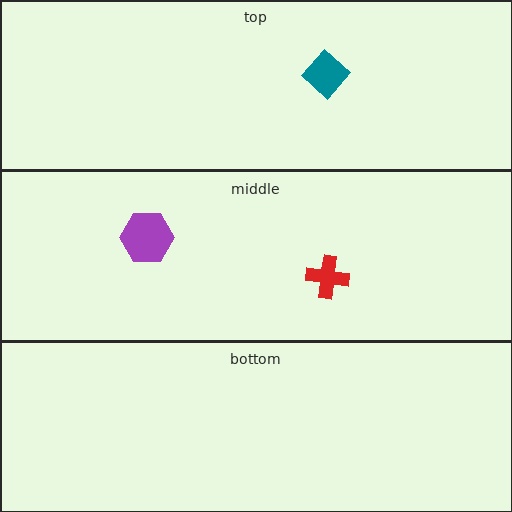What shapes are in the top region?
The teal diamond.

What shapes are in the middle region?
The red cross, the purple hexagon.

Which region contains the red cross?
The middle region.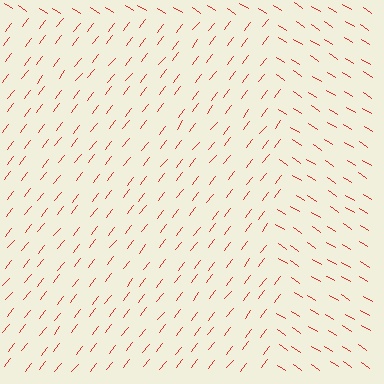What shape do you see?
I see a rectangle.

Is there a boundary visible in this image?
Yes, there is a texture boundary formed by a change in line orientation.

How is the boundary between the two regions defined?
The boundary is defined purely by a change in line orientation (approximately 85 degrees difference). All lines are the same color and thickness.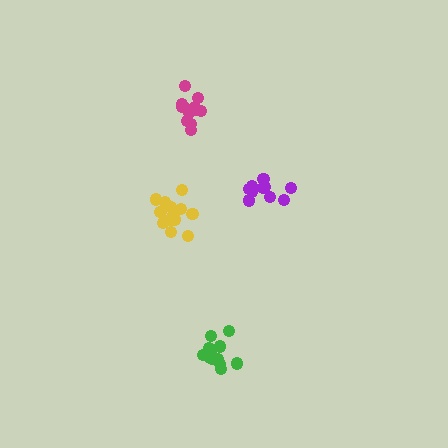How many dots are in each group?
Group 1: 13 dots, Group 2: 10 dots, Group 3: 12 dots, Group 4: 14 dots (49 total).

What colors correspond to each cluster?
The clusters are colored: green, purple, magenta, yellow.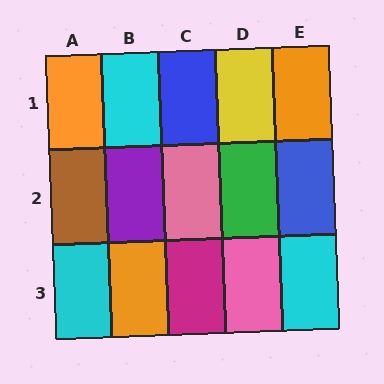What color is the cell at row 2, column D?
Green.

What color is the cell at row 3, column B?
Orange.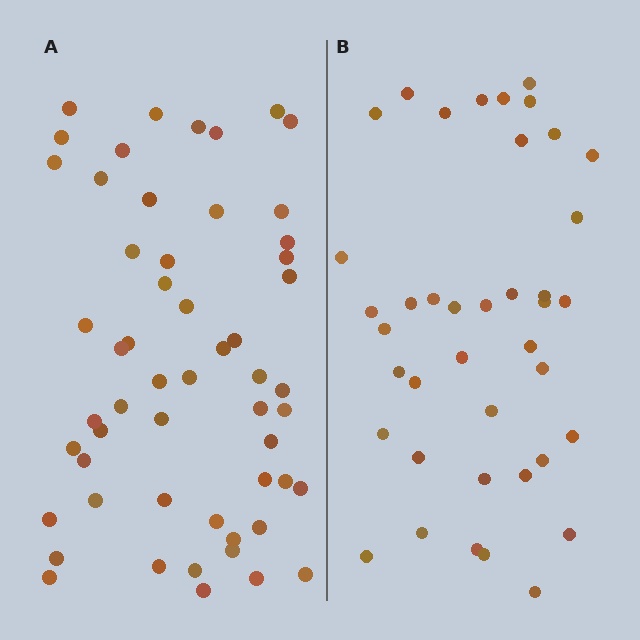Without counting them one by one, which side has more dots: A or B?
Region A (the left region) has more dots.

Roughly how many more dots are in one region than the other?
Region A has approximately 15 more dots than region B.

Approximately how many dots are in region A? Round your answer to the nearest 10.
About 60 dots. (The exact count is 55, which rounds to 60.)